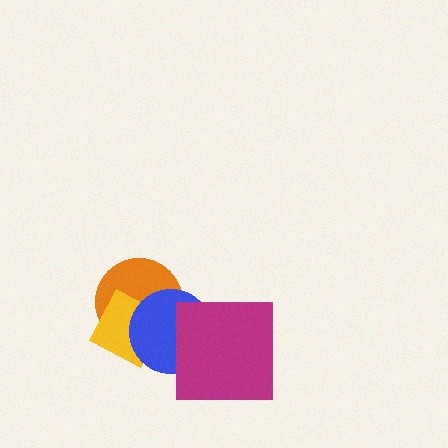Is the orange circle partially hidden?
Yes, it is partially covered by another shape.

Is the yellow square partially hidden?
Yes, it is partially covered by another shape.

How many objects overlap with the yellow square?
2 objects overlap with the yellow square.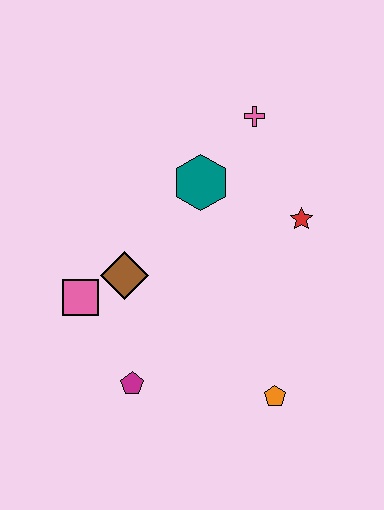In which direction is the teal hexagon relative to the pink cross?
The teal hexagon is below the pink cross.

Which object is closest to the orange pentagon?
The magenta pentagon is closest to the orange pentagon.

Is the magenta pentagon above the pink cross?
No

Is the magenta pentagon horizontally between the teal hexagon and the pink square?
Yes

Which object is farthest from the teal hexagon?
The orange pentagon is farthest from the teal hexagon.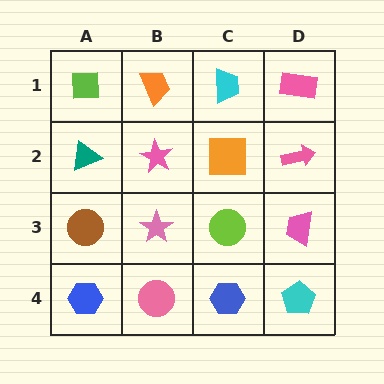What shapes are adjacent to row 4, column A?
A brown circle (row 3, column A), a pink circle (row 4, column B).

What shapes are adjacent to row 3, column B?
A pink star (row 2, column B), a pink circle (row 4, column B), a brown circle (row 3, column A), a lime circle (row 3, column C).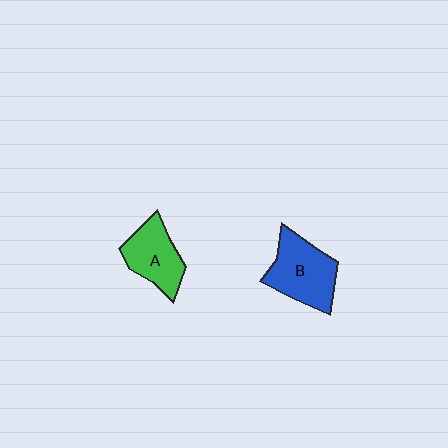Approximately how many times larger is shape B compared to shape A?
Approximately 1.2 times.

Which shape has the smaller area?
Shape A (green).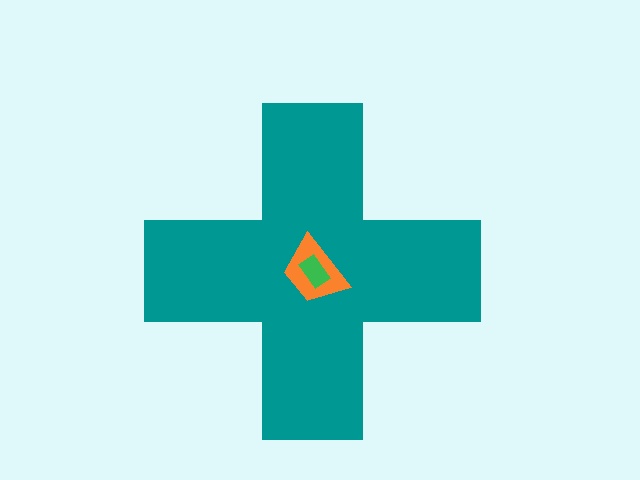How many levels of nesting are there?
3.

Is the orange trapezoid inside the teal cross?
Yes.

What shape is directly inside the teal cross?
The orange trapezoid.